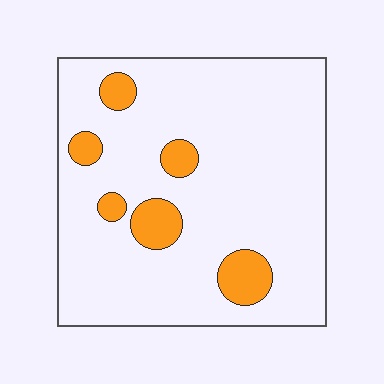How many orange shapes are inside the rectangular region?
6.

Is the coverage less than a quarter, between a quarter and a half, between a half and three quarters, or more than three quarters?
Less than a quarter.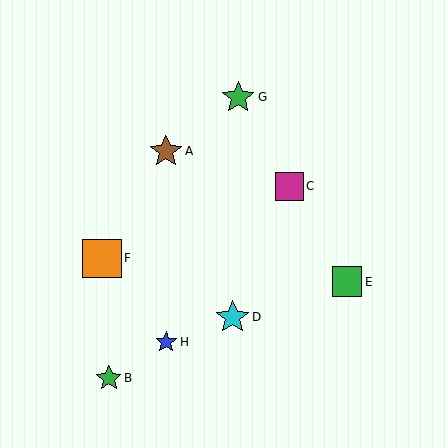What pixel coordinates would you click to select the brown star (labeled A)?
Click at (166, 151) to select the brown star A.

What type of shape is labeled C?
Shape C is a magenta square.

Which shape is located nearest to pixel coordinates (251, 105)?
The green star (labeled G) at (238, 97) is nearest to that location.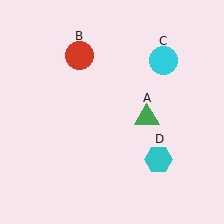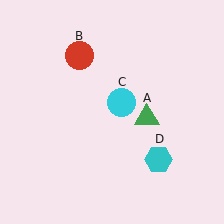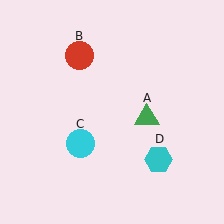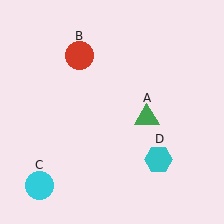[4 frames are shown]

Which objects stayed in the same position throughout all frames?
Green triangle (object A) and red circle (object B) and cyan hexagon (object D) remained stationary.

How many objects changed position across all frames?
1 object changed position: cyan circle (object C).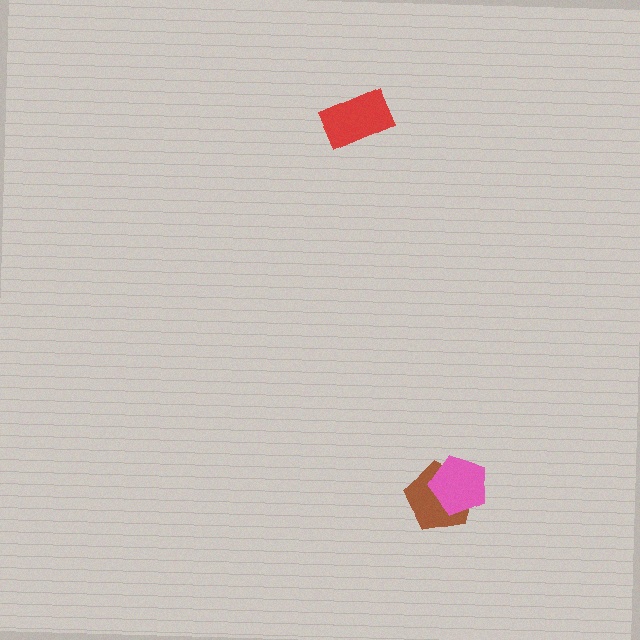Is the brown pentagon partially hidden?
Yes, it is partially covered by another shape.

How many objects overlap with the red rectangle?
0 objects overlap with the red rectangle.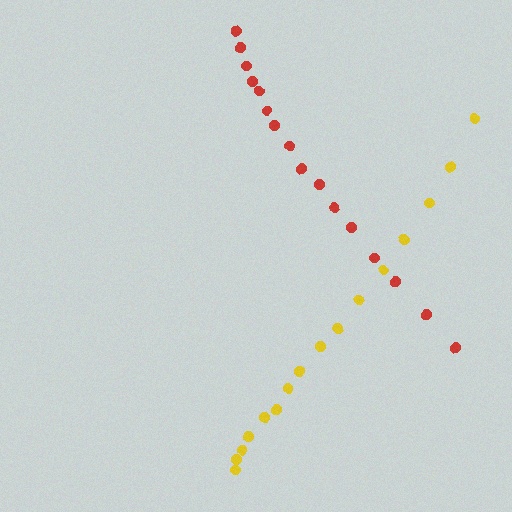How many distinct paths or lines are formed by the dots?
There are 2 distinct paths.